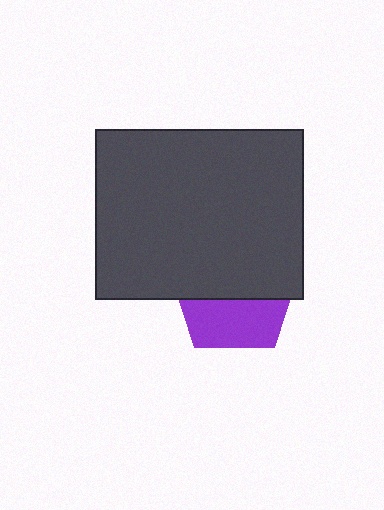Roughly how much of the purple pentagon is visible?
A small part of it is visible (roughly 41%).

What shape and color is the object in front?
The object in front is a dark gray rectangle.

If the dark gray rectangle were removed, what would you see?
You would see the complete purple pentagon.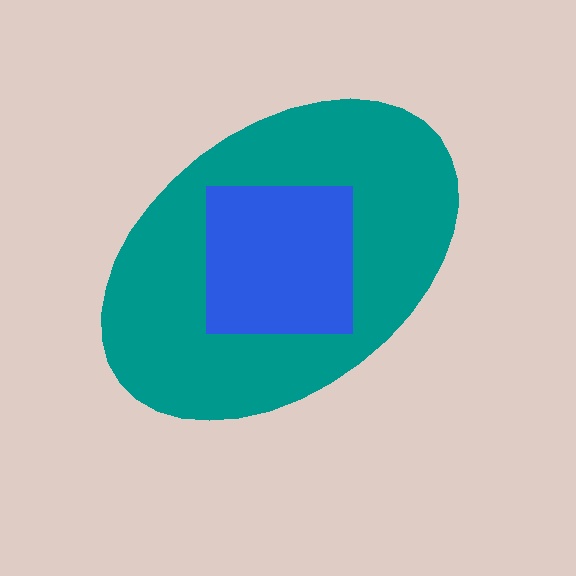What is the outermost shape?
The teal ellipse.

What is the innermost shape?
The blue square.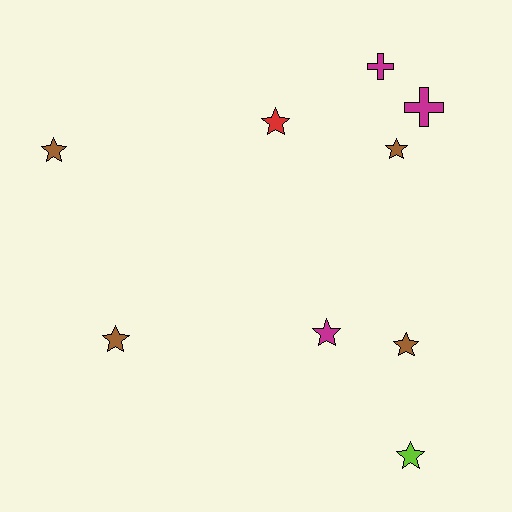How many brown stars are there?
There are 4 brown stars.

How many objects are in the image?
There are 9 objects.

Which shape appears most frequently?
Star, with 7 objects.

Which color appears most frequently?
Brown, with 4 objects.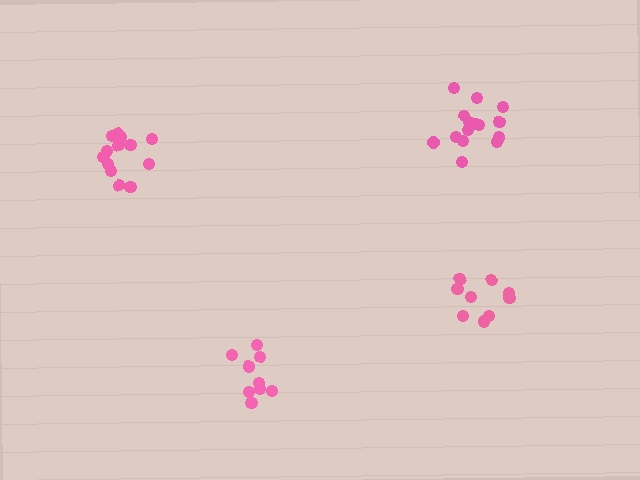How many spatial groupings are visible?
There are 4 spatial groupings.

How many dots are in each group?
Group 1: 15 dots, Group 2: 9 dots, Group 3: 14 dots, Group 4: 9 dots (47 total).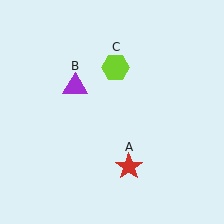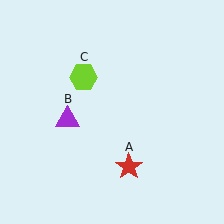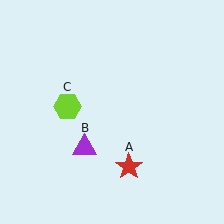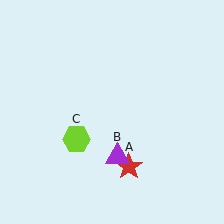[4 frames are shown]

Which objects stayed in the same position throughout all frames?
Red star (object A) remained stationary.